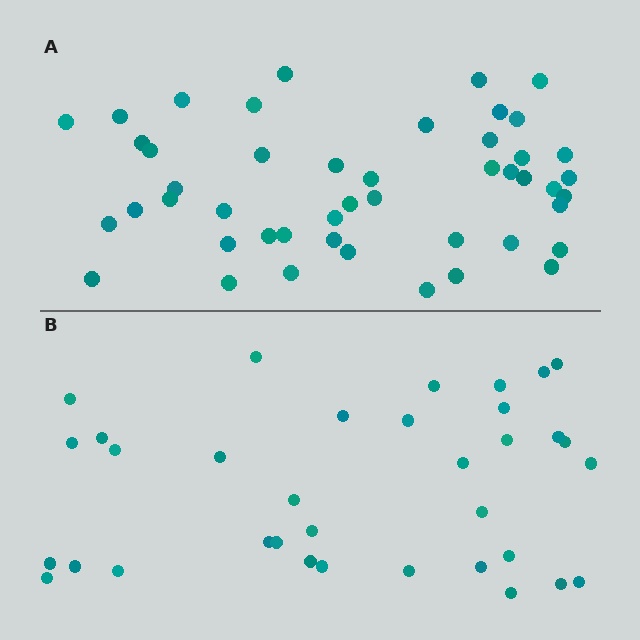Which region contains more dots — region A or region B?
Region A (the top region) has more dots.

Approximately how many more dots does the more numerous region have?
Region A has roughly 12 or so more dots than region B.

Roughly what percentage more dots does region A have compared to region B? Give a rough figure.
About 35% more.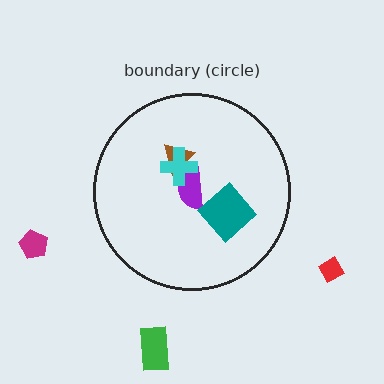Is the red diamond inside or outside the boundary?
Outside.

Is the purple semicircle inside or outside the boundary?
Inside.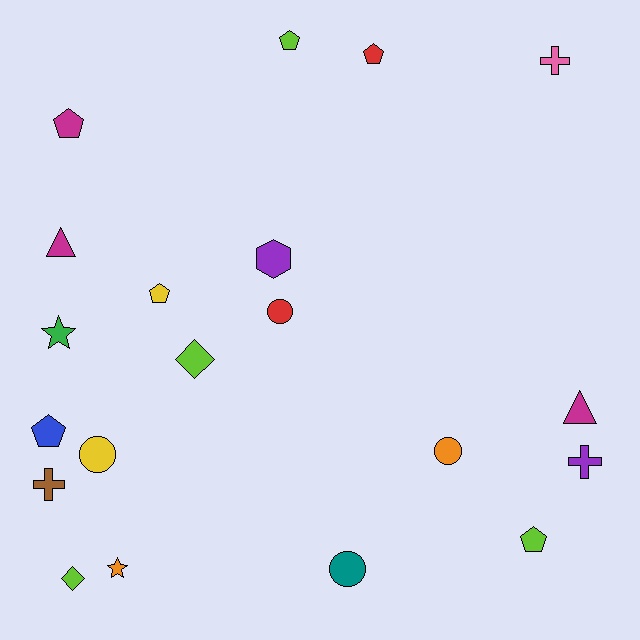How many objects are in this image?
There are 20 objects.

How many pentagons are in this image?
There are 6 pentagons.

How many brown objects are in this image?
There is 1 brown object.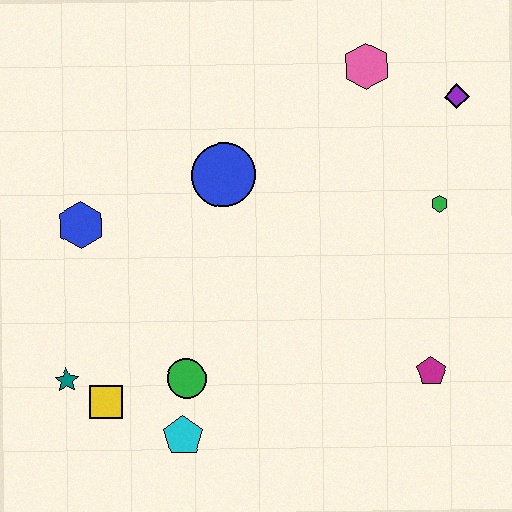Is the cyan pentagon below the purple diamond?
Yes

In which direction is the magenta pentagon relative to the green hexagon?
The magenta pentagon is below the green hexagon.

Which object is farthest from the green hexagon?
The teal star is farthest from the green hexagon.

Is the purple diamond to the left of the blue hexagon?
No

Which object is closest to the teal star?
The yellow square is closest to the teal star.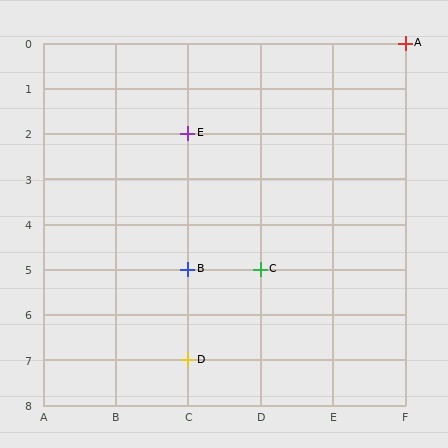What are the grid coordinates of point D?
Point D is at grid coordinates (C, 7).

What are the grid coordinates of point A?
Point A is at grid coordinates (F, 0).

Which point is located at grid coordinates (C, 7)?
Point D is at (C, 7).